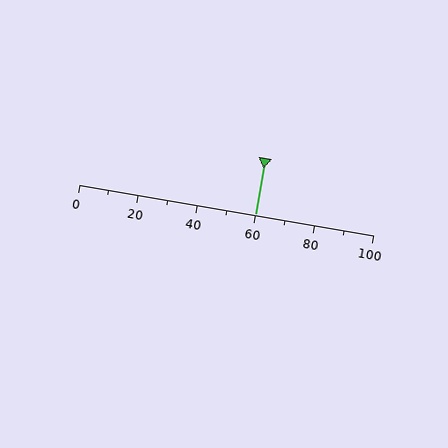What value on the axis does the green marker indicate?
The marker indicates approximately 60.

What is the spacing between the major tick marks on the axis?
The major ticks are spaced 20 apart.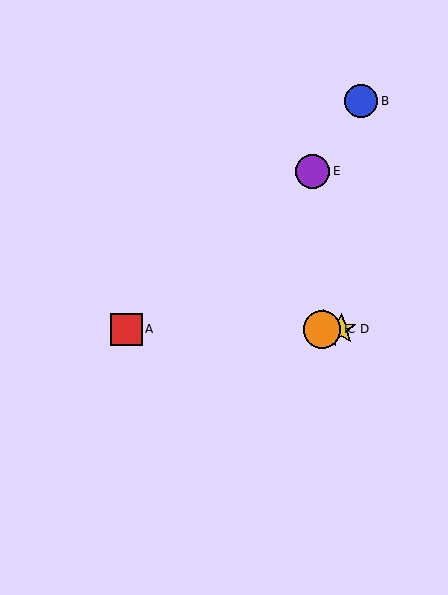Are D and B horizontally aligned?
No, D is at y≈329 and B is at y≈101.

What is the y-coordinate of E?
Object E is at y≈171.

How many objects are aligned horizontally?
4 objects (A, C, D, F) are aligned horizontally.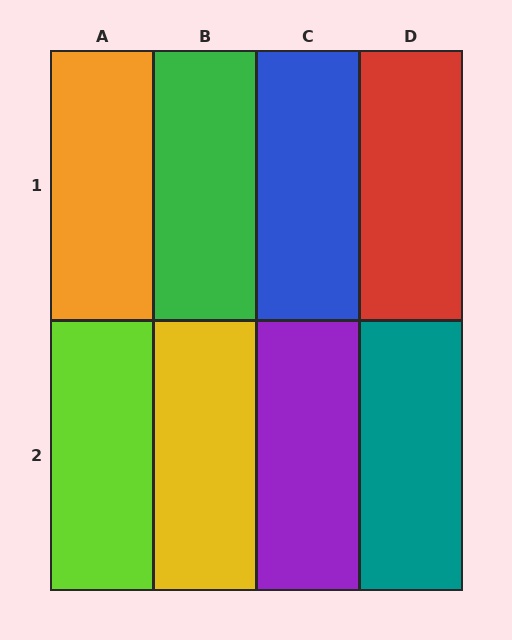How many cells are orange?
1 cell is orange.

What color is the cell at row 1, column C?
Blue.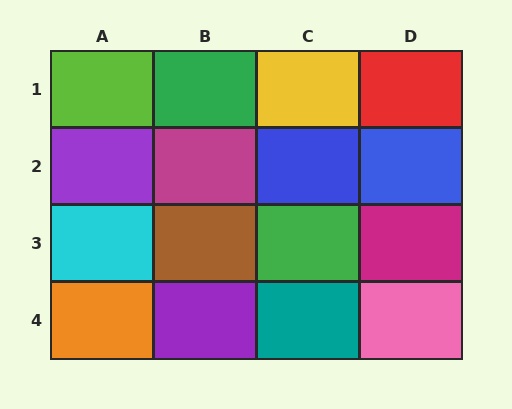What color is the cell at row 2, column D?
Blue.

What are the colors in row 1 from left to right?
Lime, green, yellow, red.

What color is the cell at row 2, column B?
Magenta.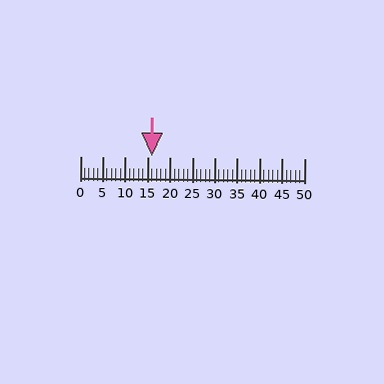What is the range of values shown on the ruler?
The ruler shows values from 0 to 50.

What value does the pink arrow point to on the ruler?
The pink arrow points to approximately 16.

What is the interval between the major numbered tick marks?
The major tick marks are spaced 5 units apart.